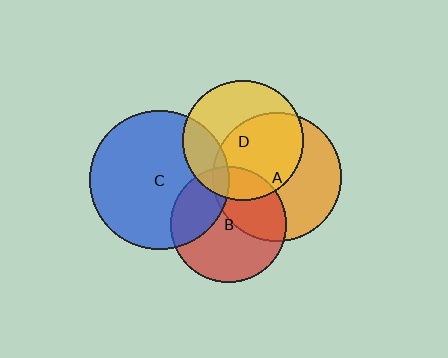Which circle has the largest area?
Circle C (blue).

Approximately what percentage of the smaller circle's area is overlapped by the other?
Approximately 20%.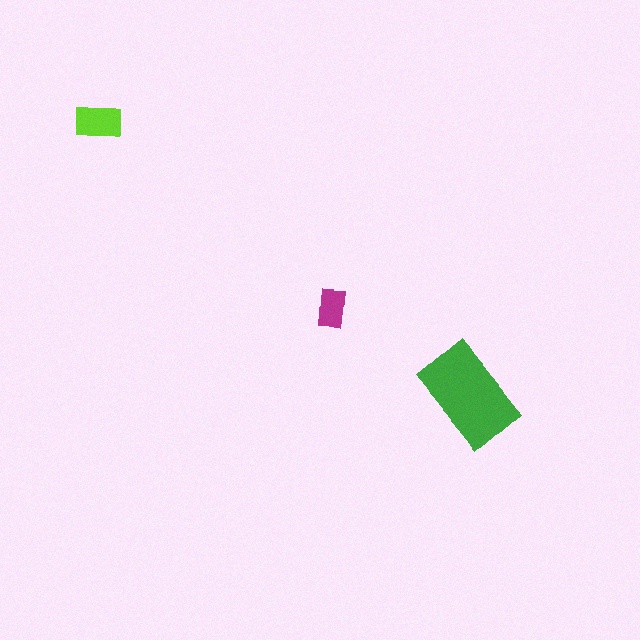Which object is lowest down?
The green rectangle is bottommost.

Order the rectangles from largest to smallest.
the green one, the lime one, the magenta one.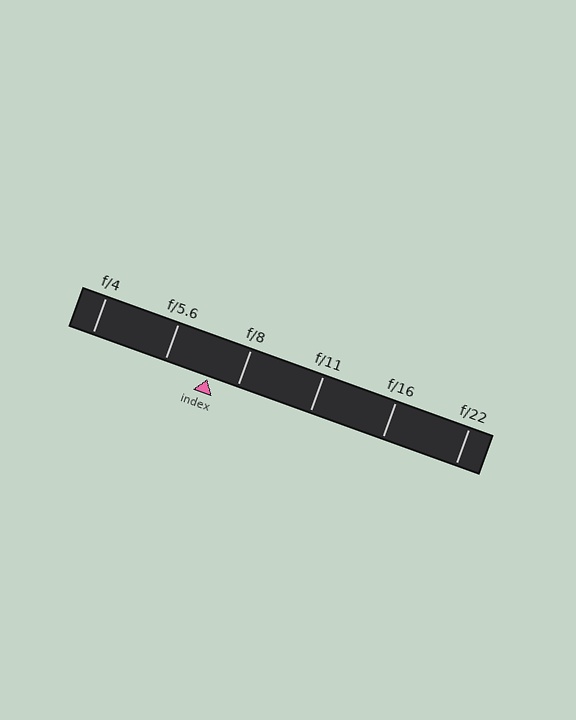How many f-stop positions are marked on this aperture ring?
There are 6 f-stop positions marked.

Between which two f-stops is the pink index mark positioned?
The index mark is between f/5.6 and f/8.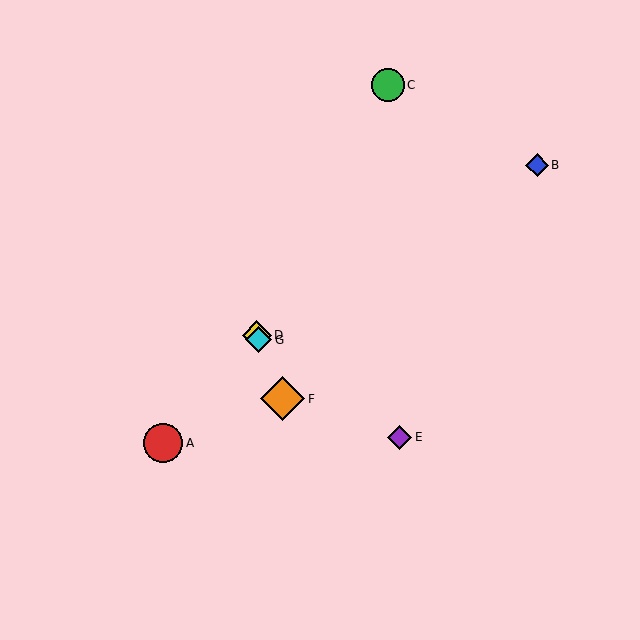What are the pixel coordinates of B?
Object B is at (537, 165).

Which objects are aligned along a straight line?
Objects D, F, G are aligned along a straight line.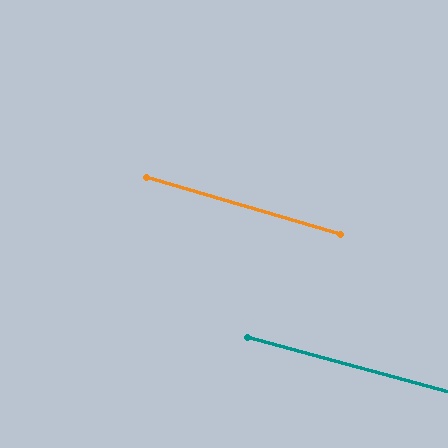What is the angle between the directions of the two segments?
Approximately 1 degree.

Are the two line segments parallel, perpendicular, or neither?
Parallel — their directions differ by only 1.1°.